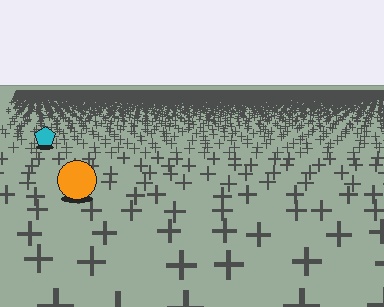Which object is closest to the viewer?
The orange circle is closest. The texture marks near it are larger and more spread out.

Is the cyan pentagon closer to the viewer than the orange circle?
No. The orange circle is closer — you can tell from the texture gradient: the ground texture is coarser near it.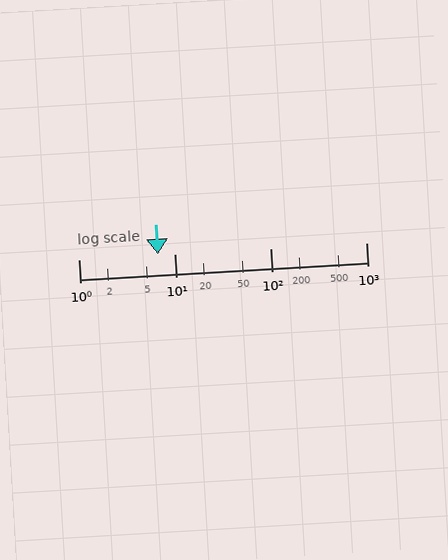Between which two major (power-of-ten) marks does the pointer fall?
The pointer is between 1 and 10.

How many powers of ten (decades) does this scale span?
The scale spans 3 decades, from 1 to 1000.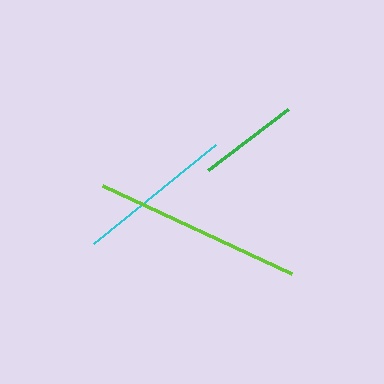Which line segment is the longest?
The lime line is the longest at approximately 208 pixels.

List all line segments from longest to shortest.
From longest to shortest: lime, cyan, green.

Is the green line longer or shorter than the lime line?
The lime line is longer than the green line.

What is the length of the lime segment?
The lime segment is approximately 208 pixels long.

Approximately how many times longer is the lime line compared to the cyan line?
The lime line is approximately 1.3 times the length of the cyan line.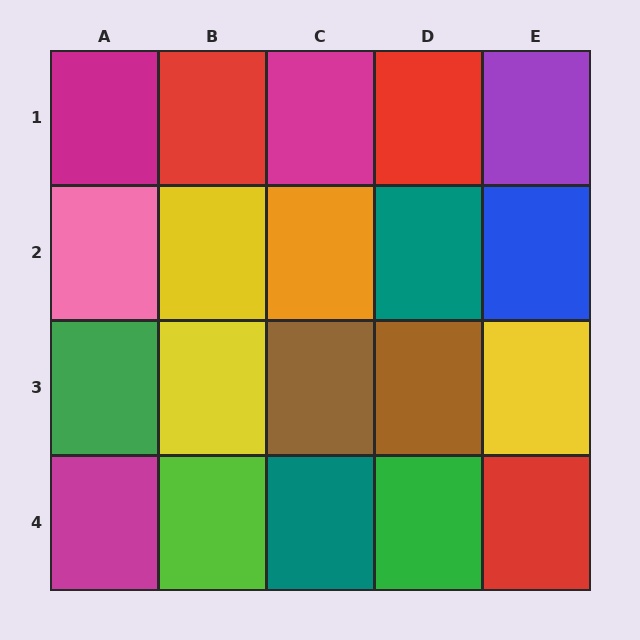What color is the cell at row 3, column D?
Brown.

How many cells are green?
2 cells are green.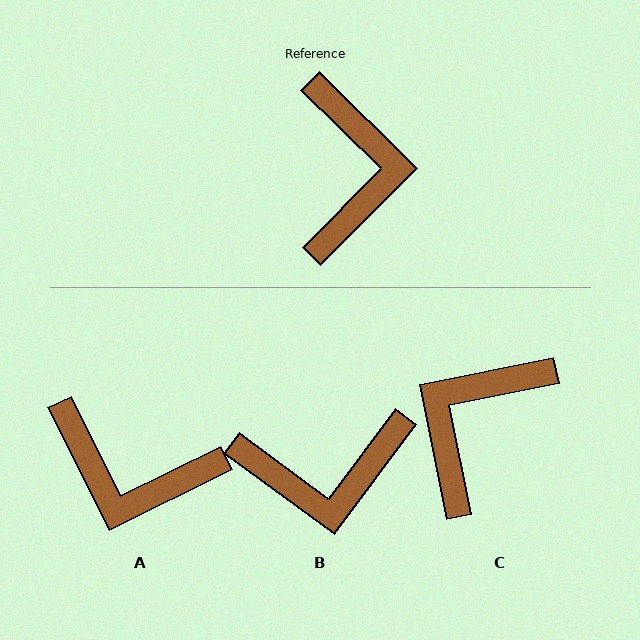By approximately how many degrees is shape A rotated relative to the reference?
Approximately 109 degrees clockwise.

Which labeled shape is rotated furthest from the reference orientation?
C, about 146 degrees away.